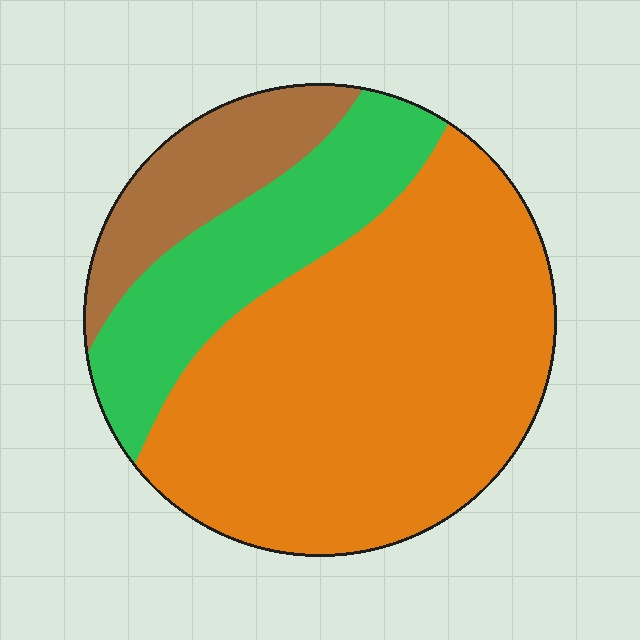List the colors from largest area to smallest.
From largest to smallest: orange, green, brown.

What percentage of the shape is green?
Green takes up less than a quarter of the shape.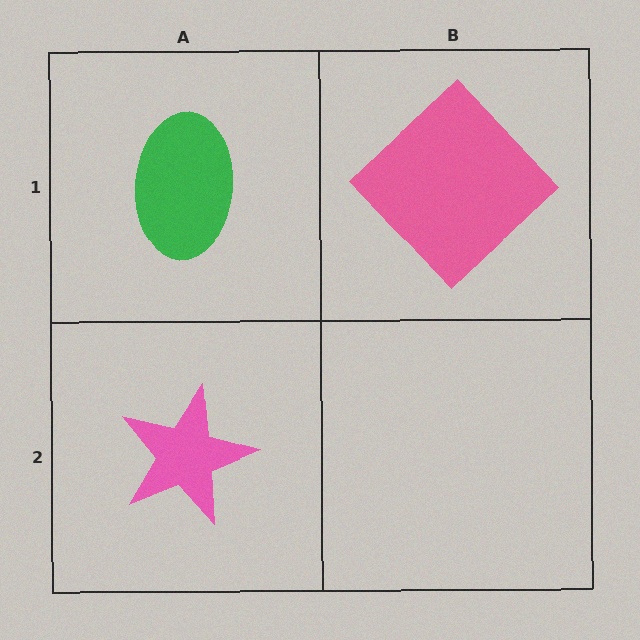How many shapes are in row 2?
1 shape.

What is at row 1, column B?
A pink diamond.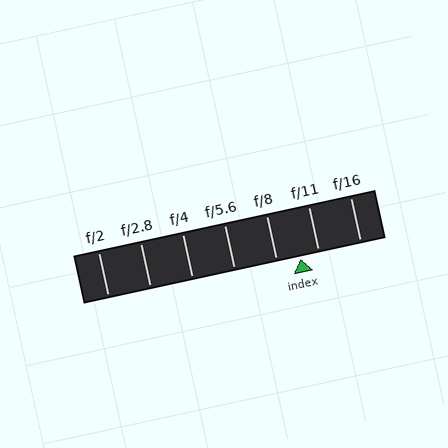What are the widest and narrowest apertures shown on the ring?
The widest aperture shown is f/2 and the narrowest is f/16.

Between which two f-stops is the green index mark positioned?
The index mark is between f/8 and f/11.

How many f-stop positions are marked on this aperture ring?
There are 7 f-stop positions marked.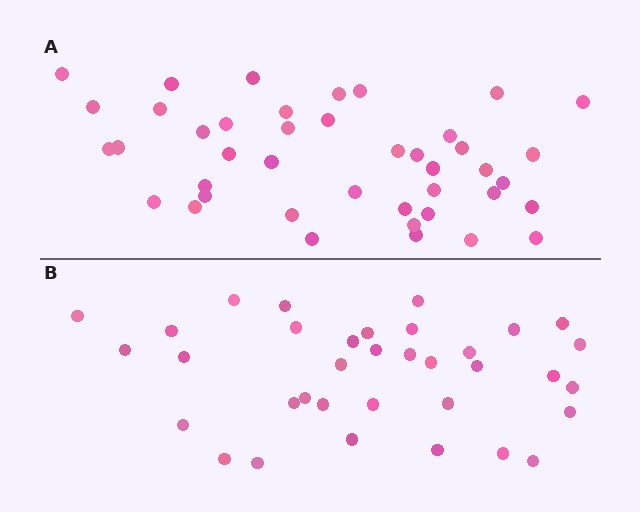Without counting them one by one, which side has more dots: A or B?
Region A (the top region) has more dots.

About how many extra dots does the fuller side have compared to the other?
Region A has roughly 8 or so more dots than region B.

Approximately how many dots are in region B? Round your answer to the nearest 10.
About 40 dots. (The exact count is 35, which rounds to 40.)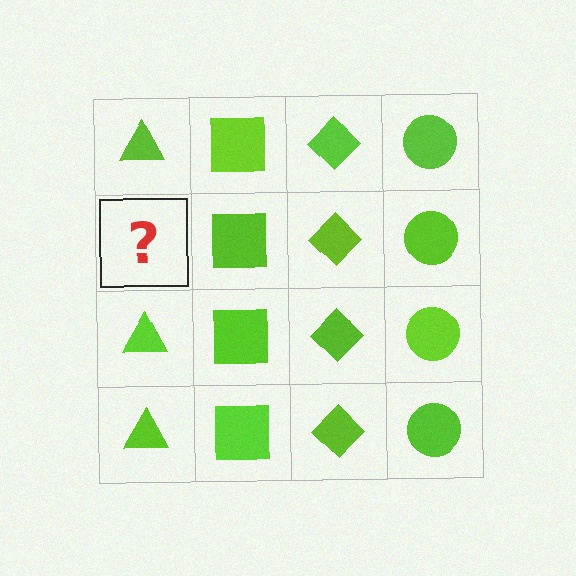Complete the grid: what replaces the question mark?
The question mark should be replaced with a lime triangle.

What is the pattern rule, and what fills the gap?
The rule is that each column has a consistent shape. The gap should be filled with a lime triangle.